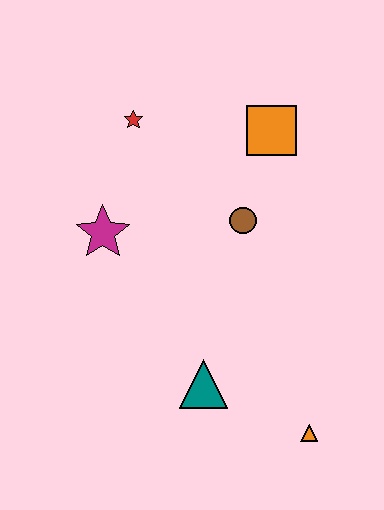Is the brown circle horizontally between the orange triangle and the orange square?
No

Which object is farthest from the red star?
The orange triangle is farthest from the red star.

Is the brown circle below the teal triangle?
No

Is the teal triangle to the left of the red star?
No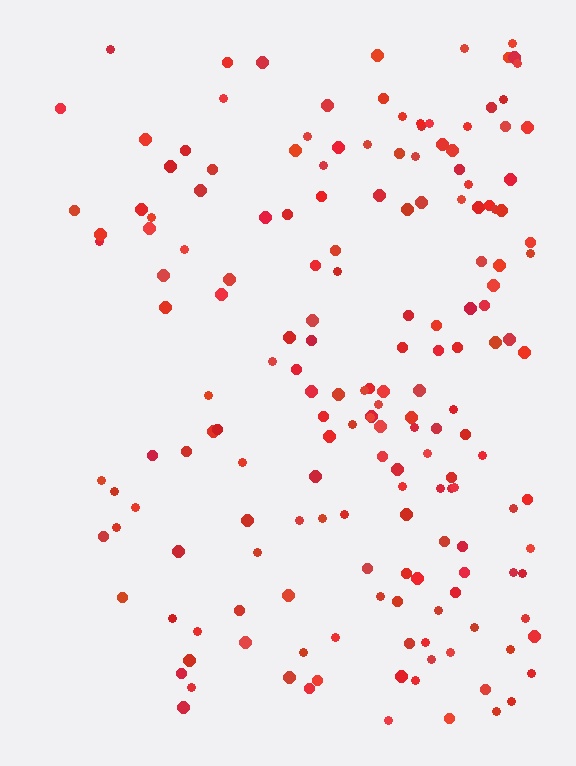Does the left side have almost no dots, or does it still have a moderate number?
Still a moderate number, just noticeably fewer than the right.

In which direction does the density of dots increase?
From left to right, with the right side densest.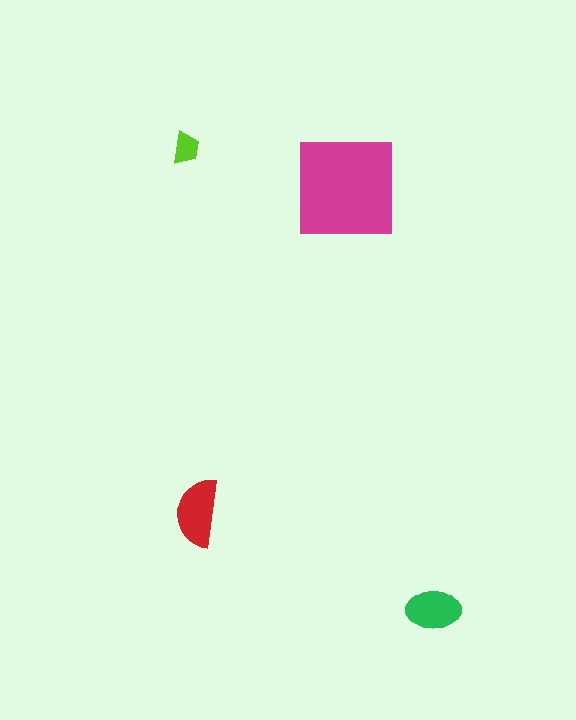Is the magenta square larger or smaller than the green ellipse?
Larger.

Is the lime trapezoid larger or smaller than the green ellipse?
Smaller.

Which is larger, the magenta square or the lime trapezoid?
The magenta square.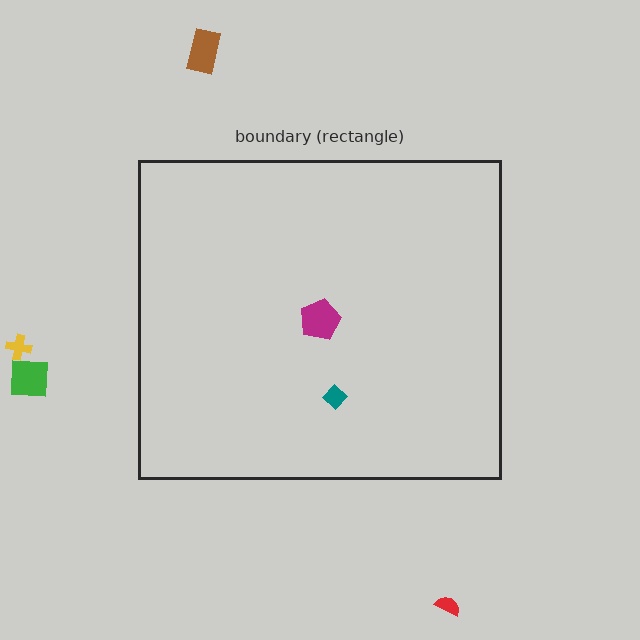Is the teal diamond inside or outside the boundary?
Inside.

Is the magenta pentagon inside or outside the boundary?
Inside.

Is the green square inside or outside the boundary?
Outside.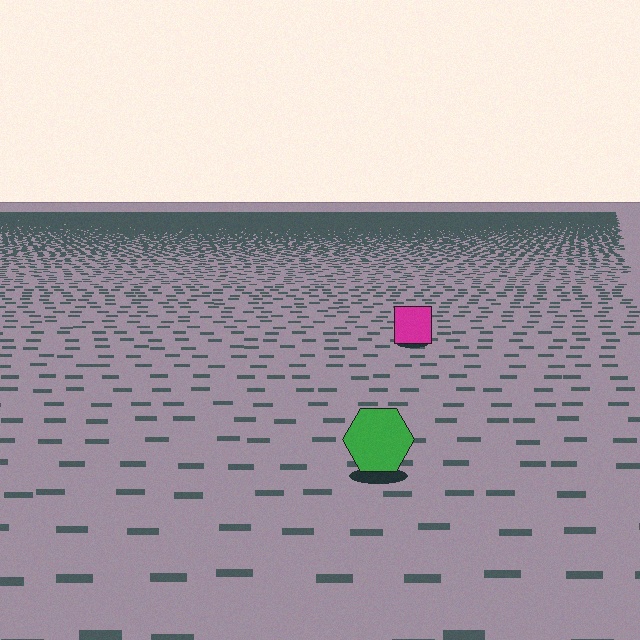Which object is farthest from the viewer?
The magenta square is farthest from the viewer. It appears smaller and the ground texture around it is denser.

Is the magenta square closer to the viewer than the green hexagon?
No. The green hexagon is closer — you can tell from the texture gradient: the ground texture is coarser near it.